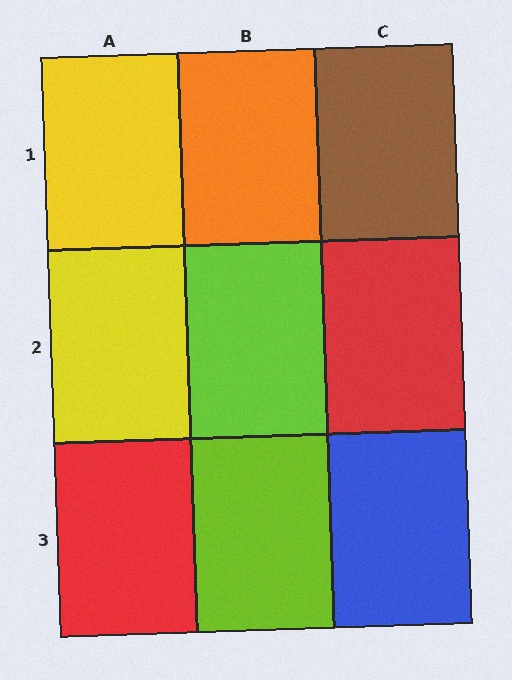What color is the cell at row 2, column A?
Yellow.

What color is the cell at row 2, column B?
Lime.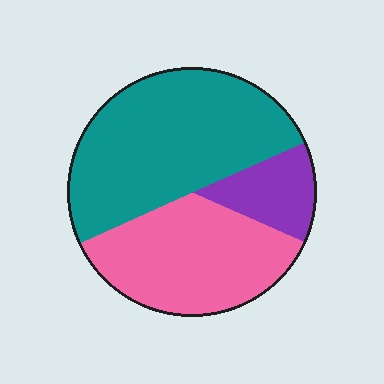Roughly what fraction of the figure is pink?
Pink covers roughly 35% of the figure.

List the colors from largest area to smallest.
From largest to smallest: teal, pink, purple.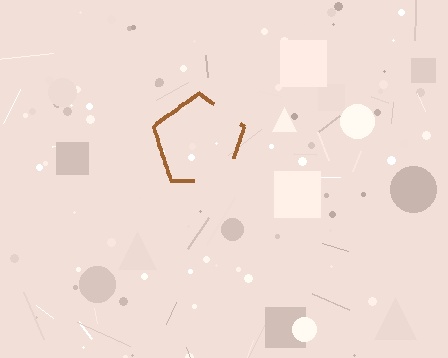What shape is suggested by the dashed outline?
The dashed outline suggests a pentagon.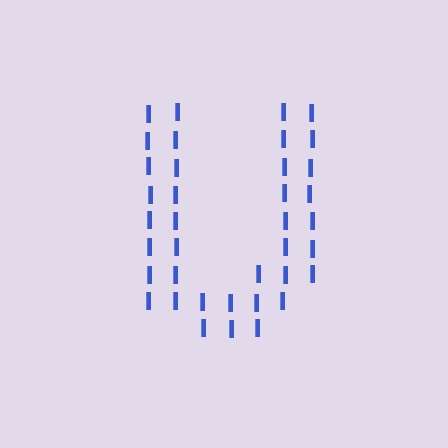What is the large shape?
The large shape is the letter U.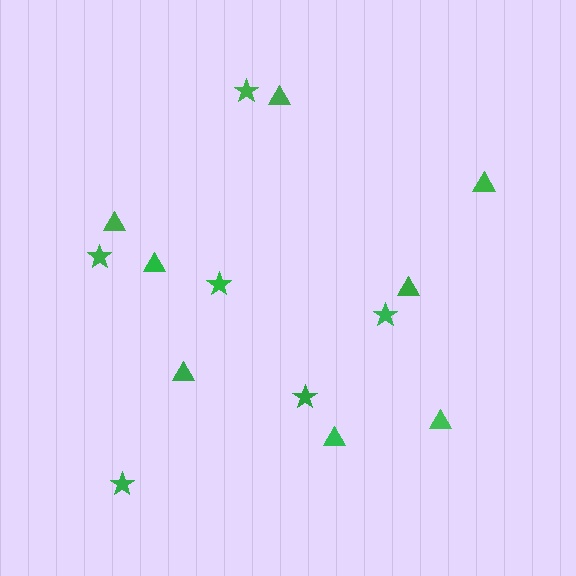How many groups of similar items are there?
There are 2 groups: one group of triangles (8) and one group of stars (6).